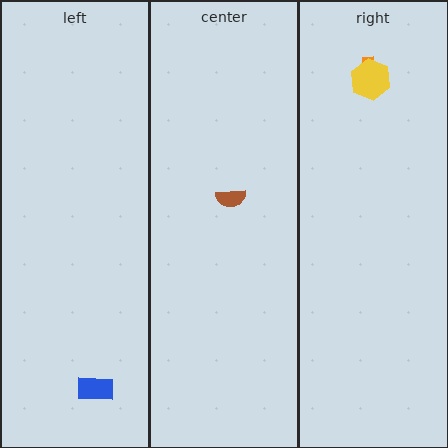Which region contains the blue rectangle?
The left region.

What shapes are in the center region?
The brown semicircle.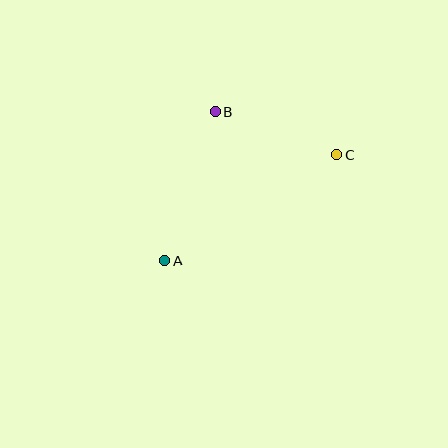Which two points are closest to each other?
Points B and C are closest to each other.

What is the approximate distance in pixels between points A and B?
The distance between A and B is approximately 157 pixels.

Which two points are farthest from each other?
Points A and C are farthest from each other.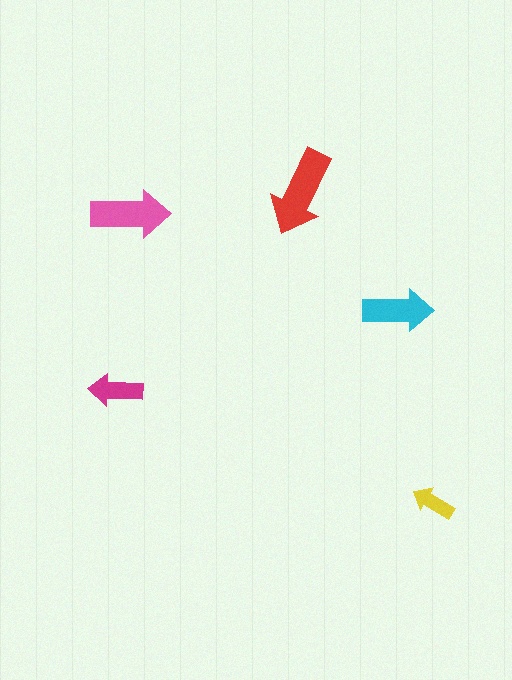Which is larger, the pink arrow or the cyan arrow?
The pink one.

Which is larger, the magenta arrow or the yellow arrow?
The magenta one.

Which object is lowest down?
The yellow arrow is bottommost.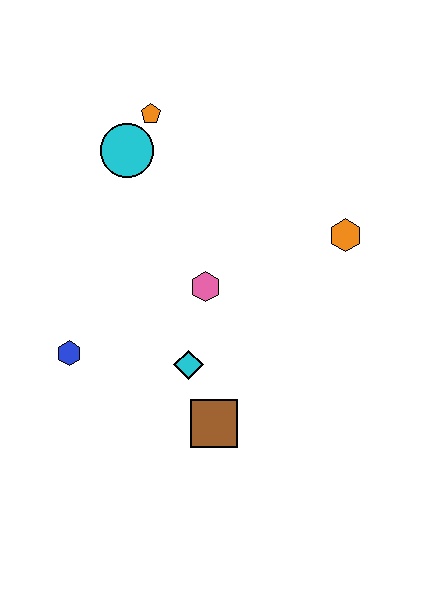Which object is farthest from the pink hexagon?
The orange pentagon is farthest from the pink hexagon.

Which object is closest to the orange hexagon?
The pink hexagon is closest to the orange hexagon.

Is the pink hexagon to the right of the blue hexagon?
Yes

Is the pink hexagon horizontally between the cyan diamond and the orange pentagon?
No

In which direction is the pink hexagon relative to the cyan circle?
The pink hexagon is below the cyan circle.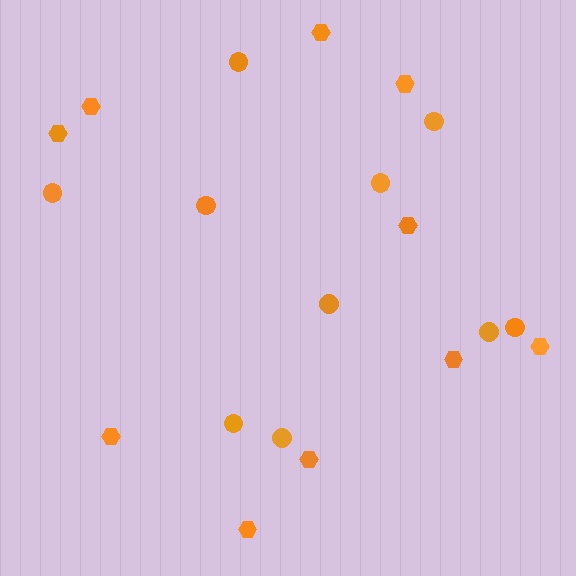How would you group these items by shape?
There are 2 groups: one group of circles (10) and one group of hexagons (10).